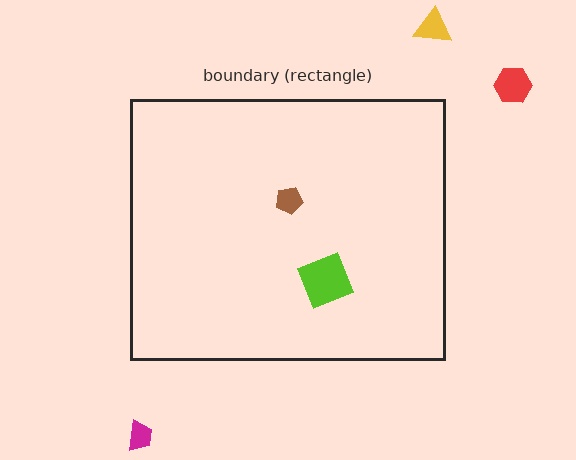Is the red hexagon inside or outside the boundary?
Outside.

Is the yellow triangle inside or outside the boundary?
Outside.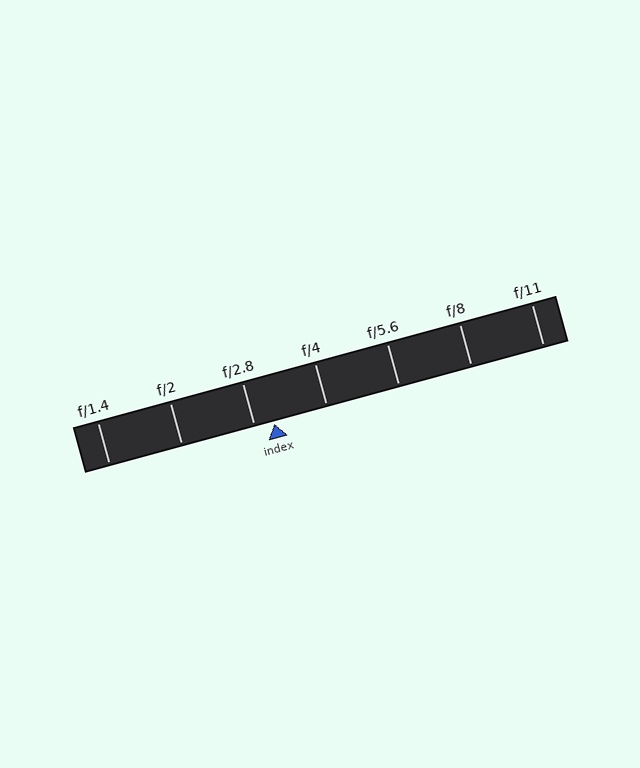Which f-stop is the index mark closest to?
The index mark is closest to f/2.8.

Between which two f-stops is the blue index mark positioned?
The index mark is between f/2.8 and f/4.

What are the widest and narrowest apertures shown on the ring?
The widest aperture shown is f/1.4 and the narrowest is f/11.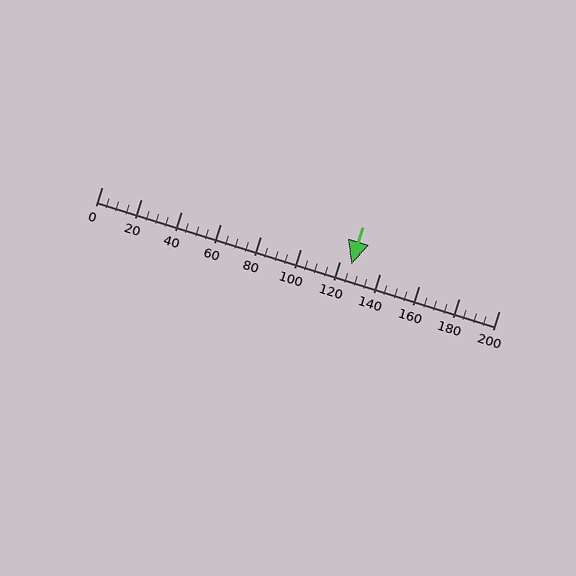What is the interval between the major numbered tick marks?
The major tick marks are spaced 20 units apart.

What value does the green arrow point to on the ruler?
The green arrow points to approximately 126.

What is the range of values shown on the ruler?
The ruler shows values from 0 to 200.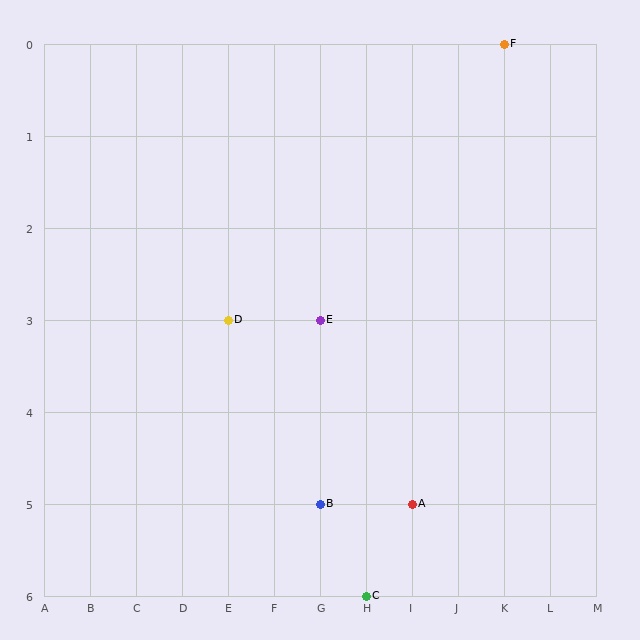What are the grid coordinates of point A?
Point A is at grid coordinates (I, 5).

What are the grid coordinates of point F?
Point F is at grid coordinates (K, 0).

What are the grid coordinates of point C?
Point C is at grid coordinates (H, 6).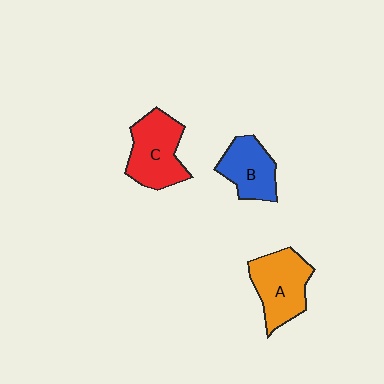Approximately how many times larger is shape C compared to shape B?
Approximately 1.3 times.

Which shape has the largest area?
Shape C (red).